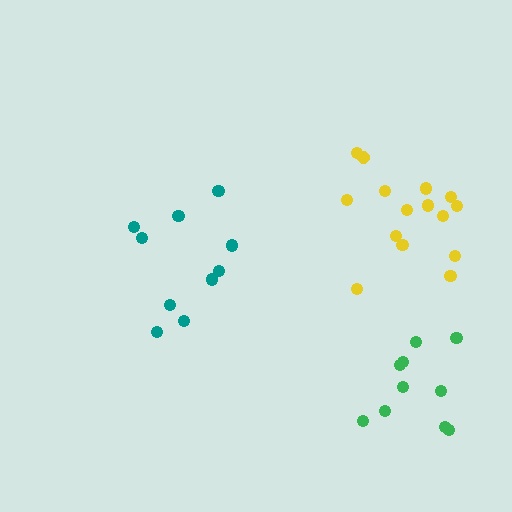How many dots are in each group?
Group 1: 10 dots, Group 2: 15 dots, Group 3: 10 dots (35 total).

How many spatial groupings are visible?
There are 3 spatial groupings.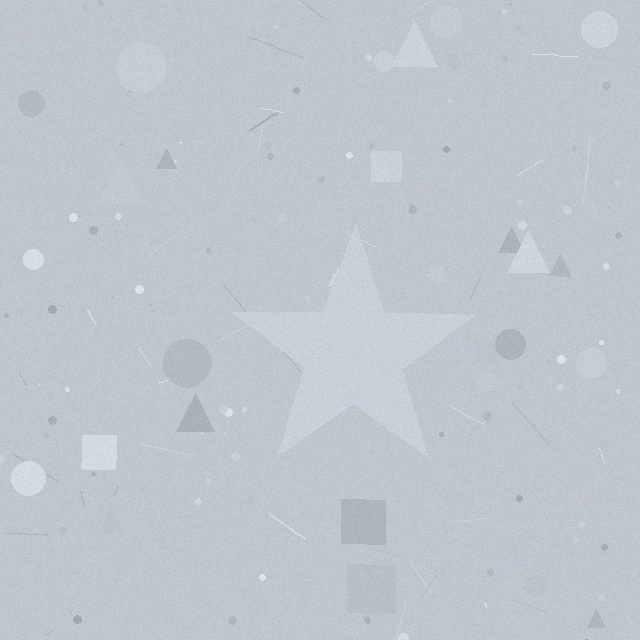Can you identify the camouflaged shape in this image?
The camouflaged shape is a star.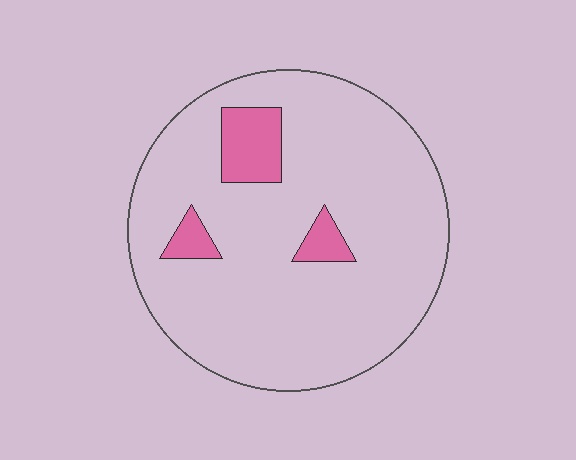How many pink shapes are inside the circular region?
3.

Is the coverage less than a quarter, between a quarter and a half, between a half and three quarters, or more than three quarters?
Less than a quarter.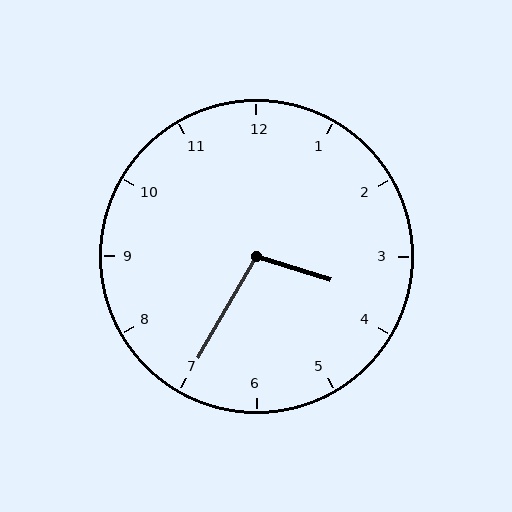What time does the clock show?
3:35.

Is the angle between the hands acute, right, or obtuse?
It is obtuse.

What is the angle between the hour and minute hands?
Approximately 102 degrees.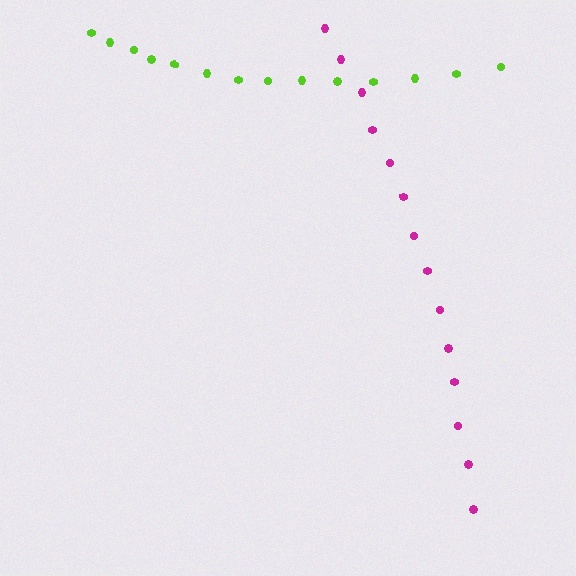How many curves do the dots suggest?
There are 2 distinct paths.